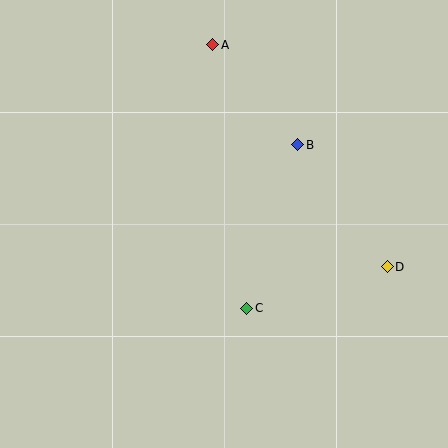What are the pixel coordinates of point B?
Point B is at (298, 145).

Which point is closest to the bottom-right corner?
Point D is closest to the bottom-right corner.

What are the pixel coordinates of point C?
Point C is at (247, 308).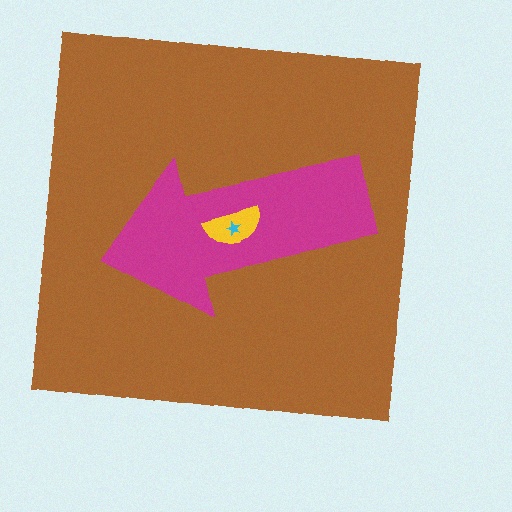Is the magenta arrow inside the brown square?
Yes.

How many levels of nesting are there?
4.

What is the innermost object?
The cyan star.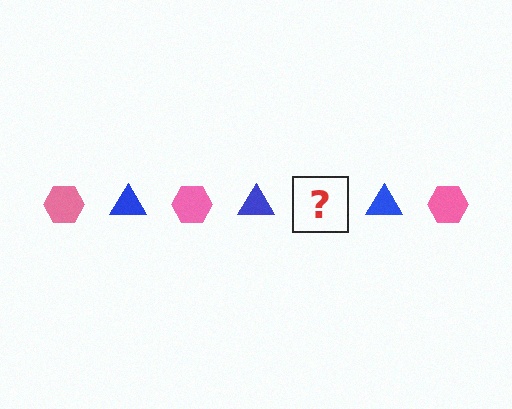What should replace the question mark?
The question mark should be replaced with a pink hexagon.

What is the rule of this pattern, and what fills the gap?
The rule is that the pattern alternates between pink hexagon and blue triangle. The gap should be filled with a pink hexagon.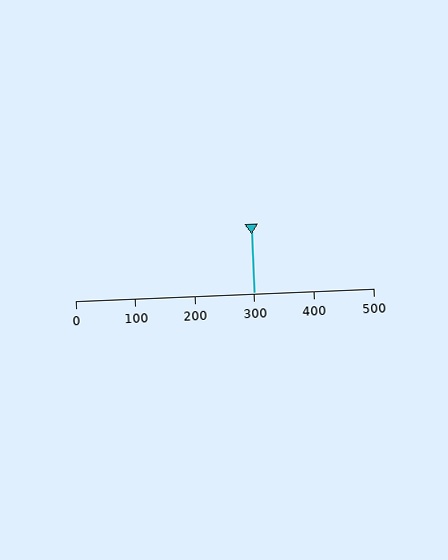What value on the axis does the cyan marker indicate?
The marker indicates approximately 300.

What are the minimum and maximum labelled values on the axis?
The axis runs from 0 to 500.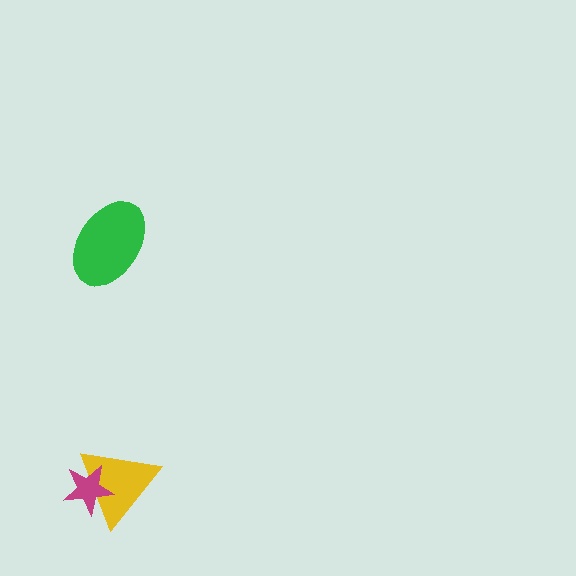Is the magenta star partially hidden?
No, no other shape covers it.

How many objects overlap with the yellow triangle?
1 object overlaps with the yellow triangle.